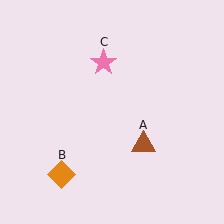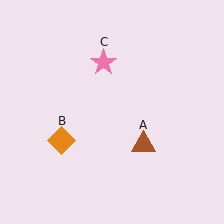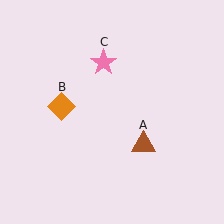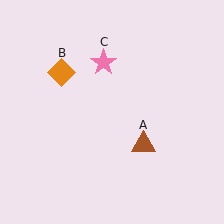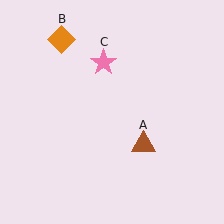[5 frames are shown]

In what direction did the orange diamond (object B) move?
The orange diamond (object B) moved up.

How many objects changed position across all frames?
1 object changed position: orange diamond (object B).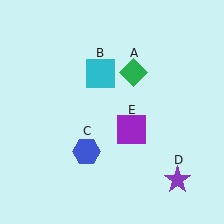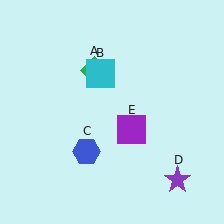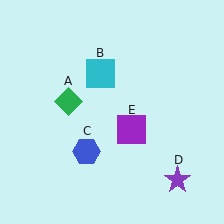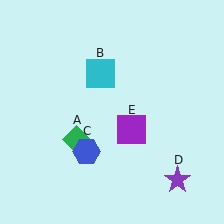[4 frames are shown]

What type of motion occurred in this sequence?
The green diamond (object A) rotated counterclockwise around the center of the scene.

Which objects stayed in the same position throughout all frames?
Cyan square (object B) and blue hexagon (object C) and purple star (object D) and purple square (object E) remained stationary.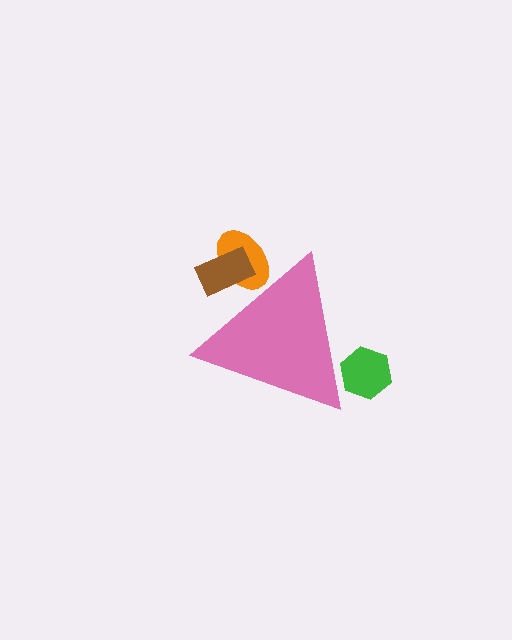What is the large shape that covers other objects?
A pink triangle.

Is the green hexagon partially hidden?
Yes, the green hexagon is partially hidden behind the pink triangle.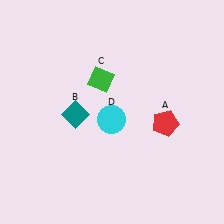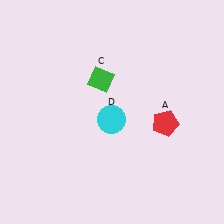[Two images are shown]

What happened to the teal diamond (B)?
The teal diamond (B) was removed in Image 2. It was in the bottom-left area of Image 1.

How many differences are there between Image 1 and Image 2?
There is 1 difference between the two images.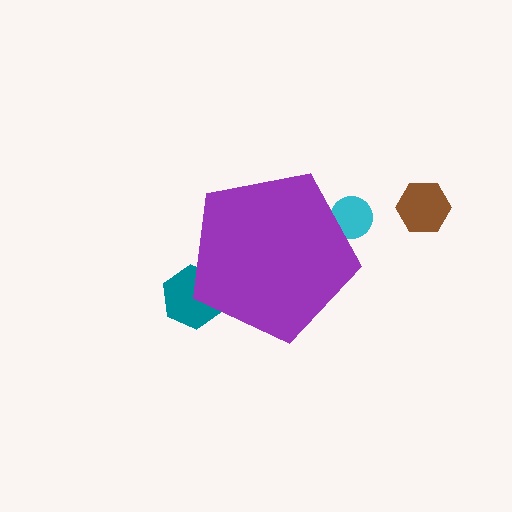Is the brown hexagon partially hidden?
No, the brown hexagon is fully visible.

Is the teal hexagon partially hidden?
Yes, the teal hexagon is partially hidden behind the purple pentagon.